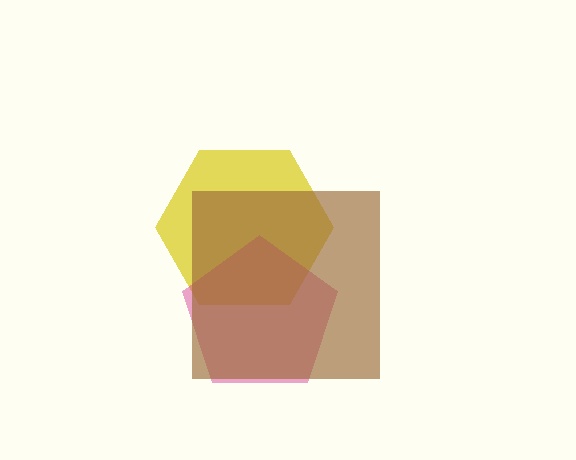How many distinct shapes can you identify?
There are 3 distinct shapes: a yellow hexagon, a magenta pentagon, a brown square.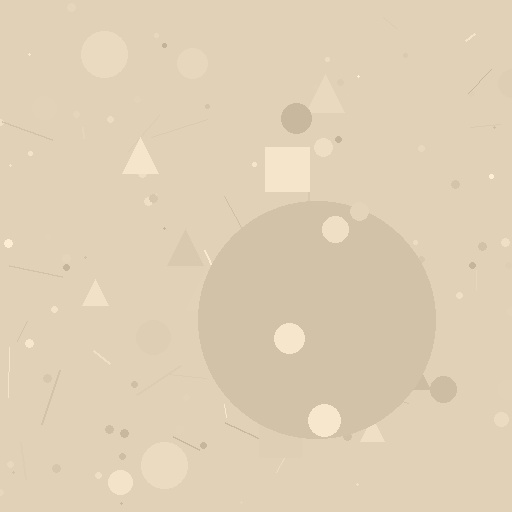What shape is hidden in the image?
A circle is hidden in the image.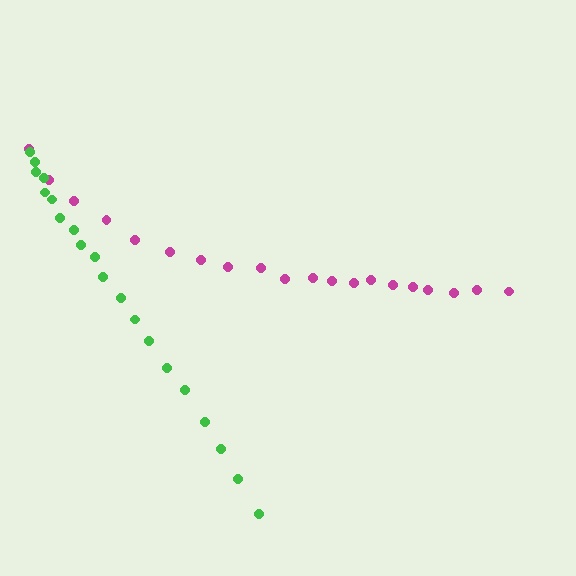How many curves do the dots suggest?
There are 2 distinct paths.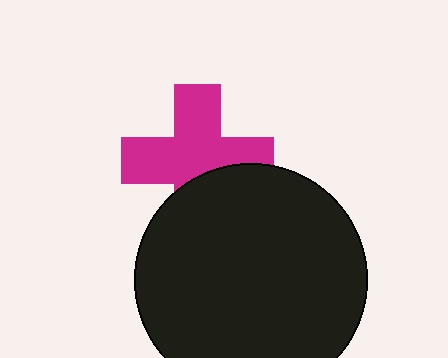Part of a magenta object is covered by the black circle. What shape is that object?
It is a cross.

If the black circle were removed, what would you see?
You would see the complete magenta cross.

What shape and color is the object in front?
The object in front is a black circle.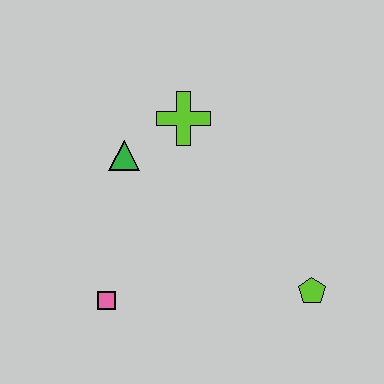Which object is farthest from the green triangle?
The lime pentagon is farthest from the green triangle.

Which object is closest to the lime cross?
The green triangle is closest to the lime cross.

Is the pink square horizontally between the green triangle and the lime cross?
No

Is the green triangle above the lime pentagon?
Yes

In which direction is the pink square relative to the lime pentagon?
The pink square is to the left of the lime pentagon.